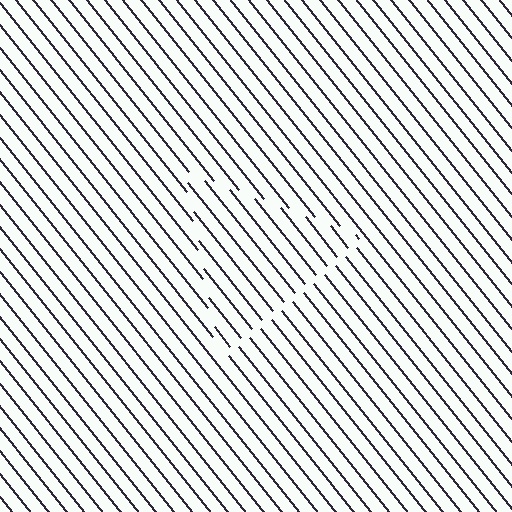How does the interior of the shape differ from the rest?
The interior of the shape contains the same grating, shifted by half a period — the contour is defined by the phase discontinuity where line-ends from the inner and outer gratings abut.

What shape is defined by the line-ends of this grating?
An illusory triangle. The interior of the shape contains the same grating, shifted by half a period — the contour is defined by the phase discontinuity where line-ends from the inner and outer gratings abut.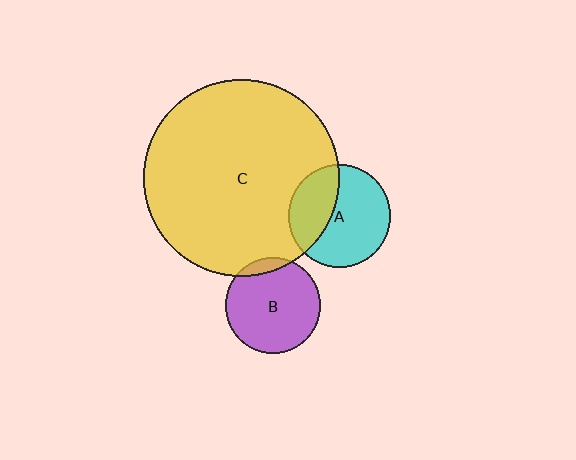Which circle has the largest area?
Circle C (yellow).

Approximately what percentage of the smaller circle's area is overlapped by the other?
Approximately 35%.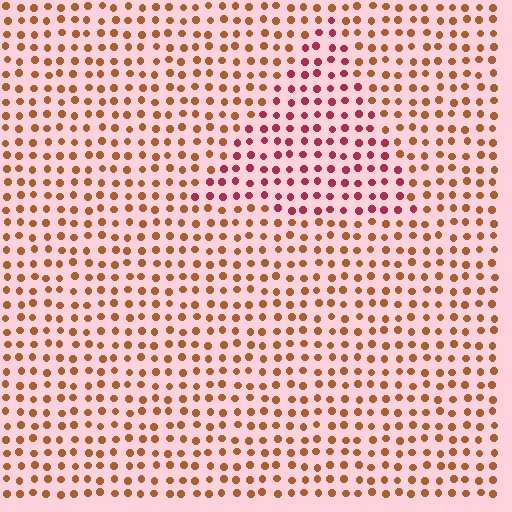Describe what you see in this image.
The image is filled with small brown elements in a uniform arrangement. A triangle-shaped region is visible where the elements are tinted to a slightly different hue, forming a subtle color boundary.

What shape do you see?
I see a triangle.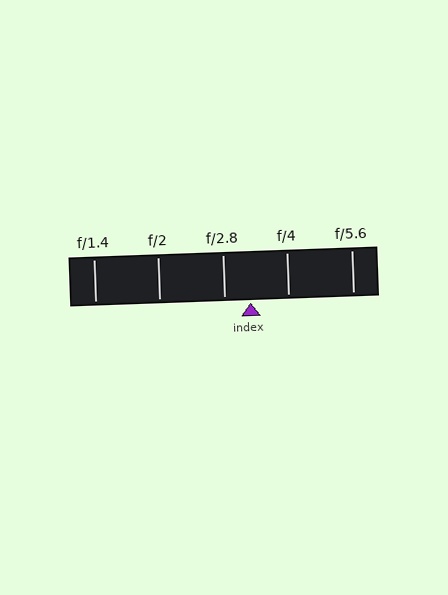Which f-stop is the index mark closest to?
The index mark is closest to f/2.8.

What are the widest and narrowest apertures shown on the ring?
The widest aperture shown is f/1.4 and the narrowest is f/5.6.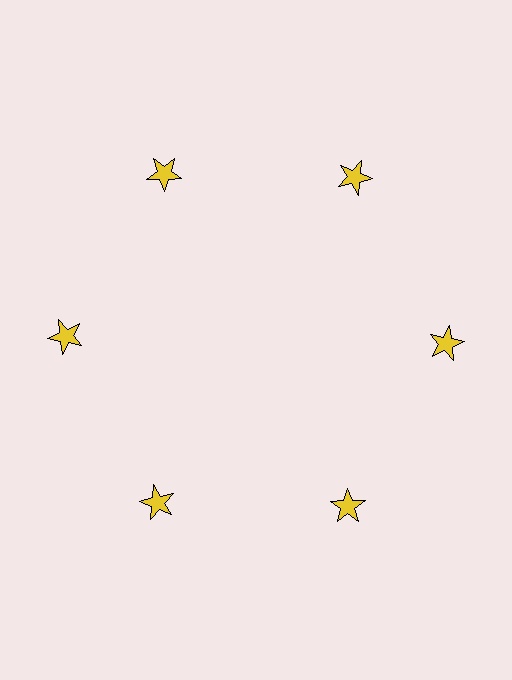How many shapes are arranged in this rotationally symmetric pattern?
There are 6 shapes, arranged in 6 groups of 1.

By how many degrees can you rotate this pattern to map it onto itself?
The pattern maps onto itself every 60 degrees of rotation.